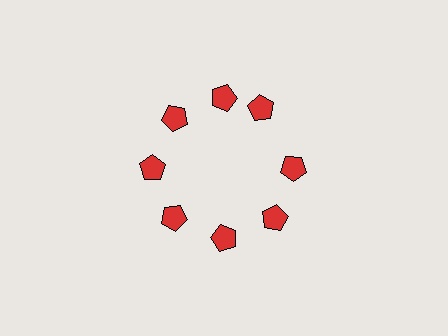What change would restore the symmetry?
The symmetry would be restored by rotating it back into even spacing with its neighbors so that all 8 pentagons sit at equal angles and equal distance from the center.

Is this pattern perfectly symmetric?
No. The 8 red pentagons are arranged in a ring, but one element near the 2 o'clock position is rotated out of alignment along the ring, breaking the 8-fold rotational symmetry.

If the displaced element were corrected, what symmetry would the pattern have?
It would have 8-fold rotational symmetry — the pattern would map onto itself every 45 degrees.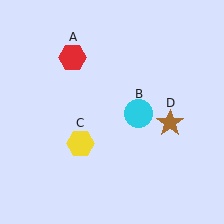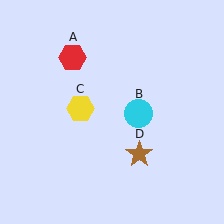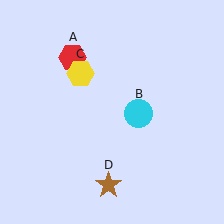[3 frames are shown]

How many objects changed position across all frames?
2 objects changed position: yellow hexagon (object C), brown star (object D).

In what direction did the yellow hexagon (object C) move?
The yellow hexagon (object C) moved up.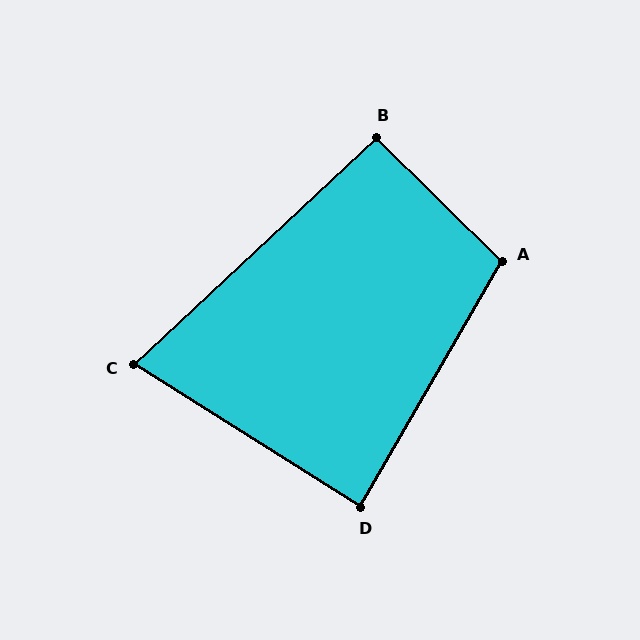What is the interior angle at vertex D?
Approximately 88 degrees (approximately right).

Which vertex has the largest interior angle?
A, at approximately 105 degrees.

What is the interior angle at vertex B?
Approximately 92 degrees (approximately right).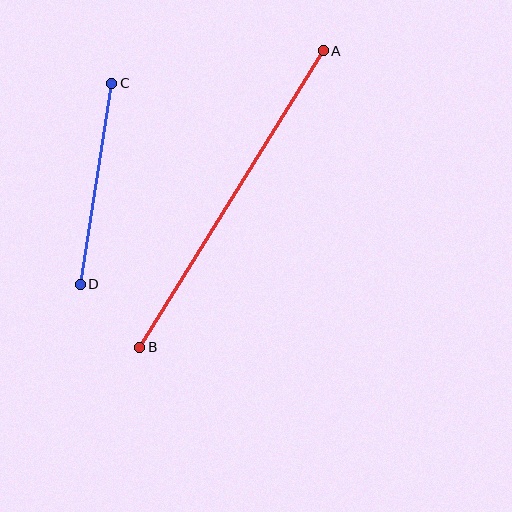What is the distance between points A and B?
The distance is approximately 349 pixels.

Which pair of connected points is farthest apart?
Points A and B are farthest apart.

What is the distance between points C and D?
The distance is approximately 203 pixels.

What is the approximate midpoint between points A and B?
The midpoint is at approximately (231, 199) pixels.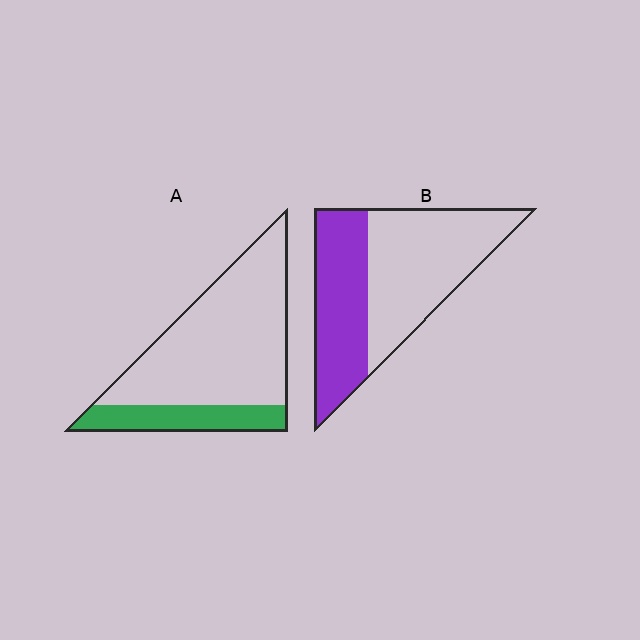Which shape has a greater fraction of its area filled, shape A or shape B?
Shape B.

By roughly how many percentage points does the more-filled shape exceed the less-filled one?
By roughly 20 percentage points (B over A).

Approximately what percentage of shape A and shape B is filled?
A is approximately 25% and B is approximately 45%.